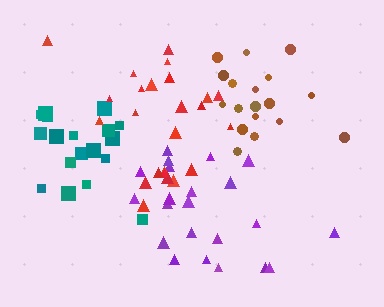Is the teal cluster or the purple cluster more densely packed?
Teal.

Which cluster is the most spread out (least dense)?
Red.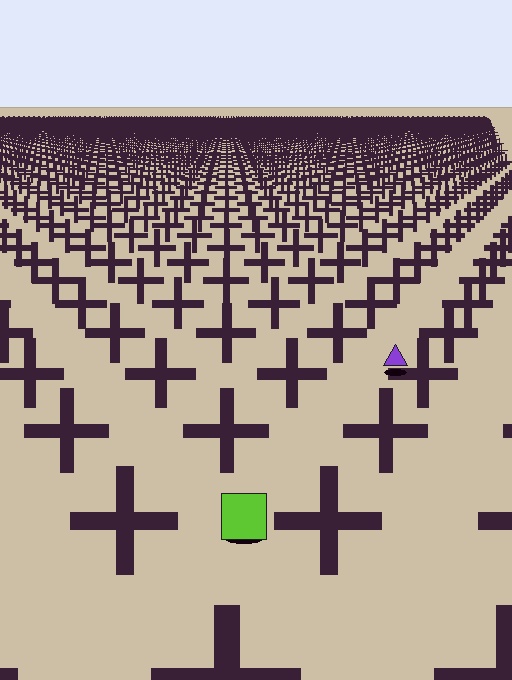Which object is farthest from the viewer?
The purple triangle is farthest from the viewer. It appears smaller and the ground texture around it is denser.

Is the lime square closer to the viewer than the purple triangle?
Yes. The lime square is closer — you can tell from the texture gradient: the ground texture is coarser near it.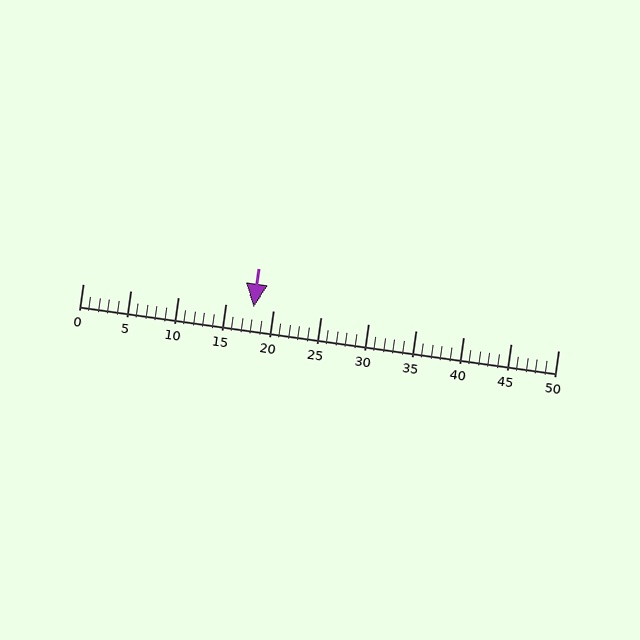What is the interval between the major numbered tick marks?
The major tick marks are spaced 5 units apart.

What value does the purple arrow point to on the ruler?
The purple arrow points to approximately 18.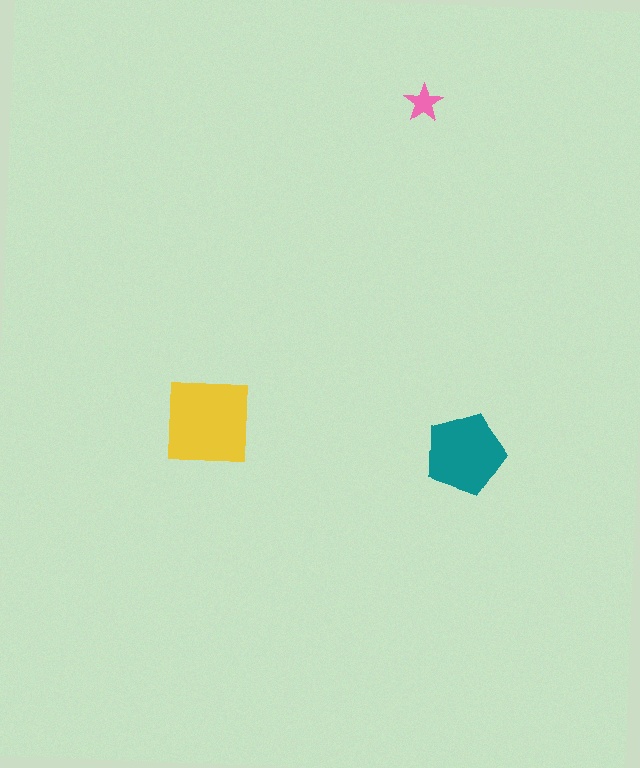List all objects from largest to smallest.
The yellow square, the teal pentagon, the pink star.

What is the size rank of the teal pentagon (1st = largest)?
2nd.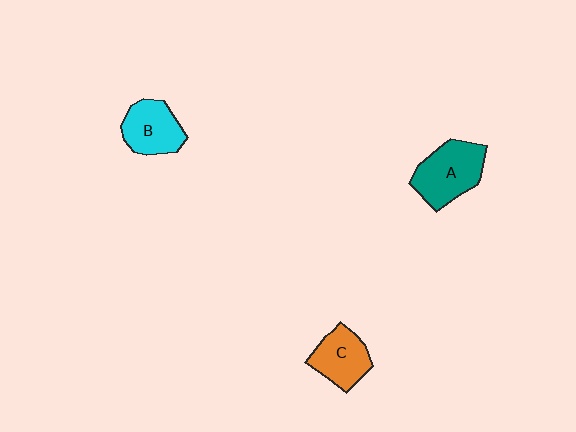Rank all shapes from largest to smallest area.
From largest to smallest: A (teal), B (cyan), C (orange).